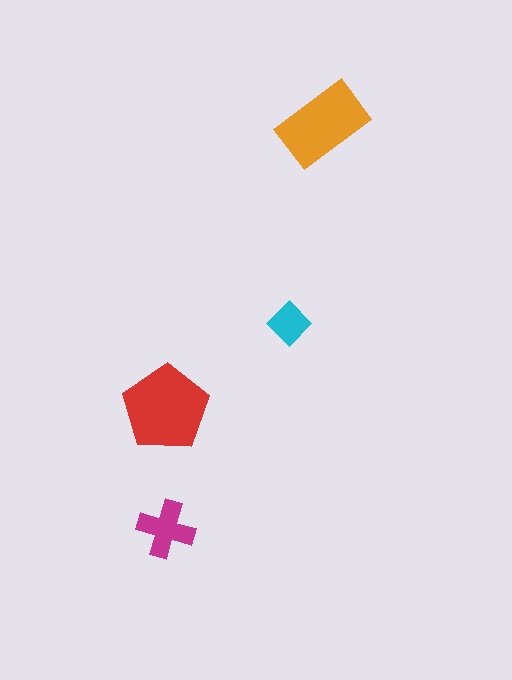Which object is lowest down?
The magenta cross is bottommost.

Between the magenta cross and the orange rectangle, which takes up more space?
The orange rectangle.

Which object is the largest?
The red pentagon.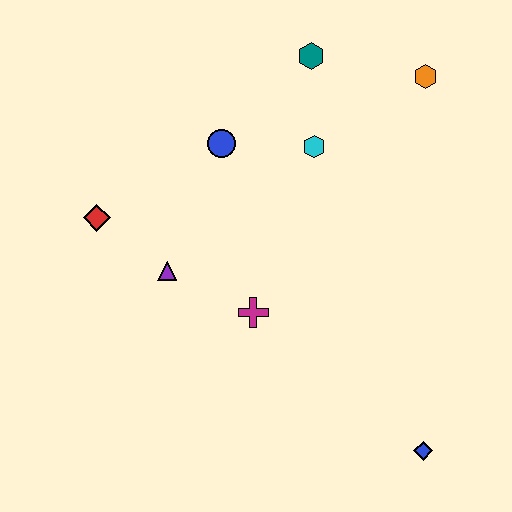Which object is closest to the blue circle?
The cyan hexagon is closest to the blue circle.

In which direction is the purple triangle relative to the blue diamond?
The purple triangle is to the left of the blue diamond.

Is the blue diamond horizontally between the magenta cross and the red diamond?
No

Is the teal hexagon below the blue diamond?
No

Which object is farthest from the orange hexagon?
The blue diamond is farthest from the orange hexagon.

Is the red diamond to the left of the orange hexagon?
Yes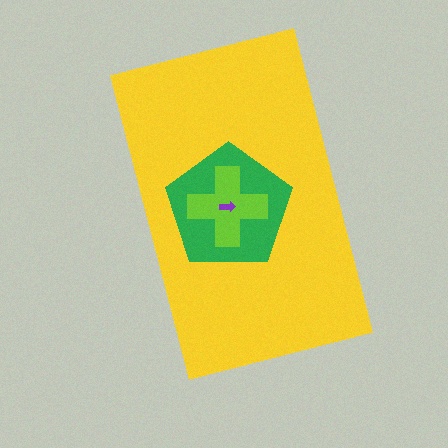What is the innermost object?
The purple arrow.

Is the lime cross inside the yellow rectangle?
Yes.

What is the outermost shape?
The yellow rectangle.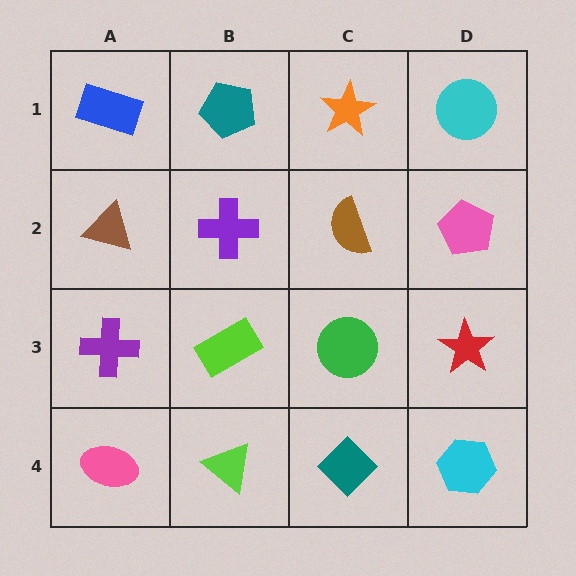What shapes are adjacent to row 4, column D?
A red star (row 3, column D), a teal diamond (row 4, column C).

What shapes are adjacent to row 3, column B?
A purple cross (row 2, column B), a lime triangle (row 4, column B), a purple cross (row 3, column A), a green circle (row 3, column C).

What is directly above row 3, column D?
A pink pentagon.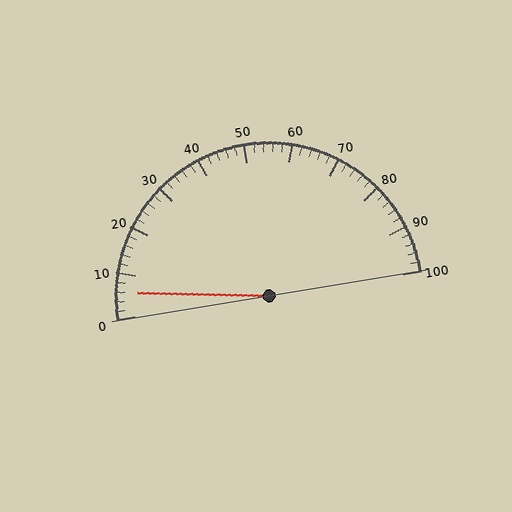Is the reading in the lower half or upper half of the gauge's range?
The reading is in the lower half of the range (0 to 100).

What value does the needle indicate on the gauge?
The needle indicates approximately 6.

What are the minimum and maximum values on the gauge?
The gauge ranges from 0 to 100.